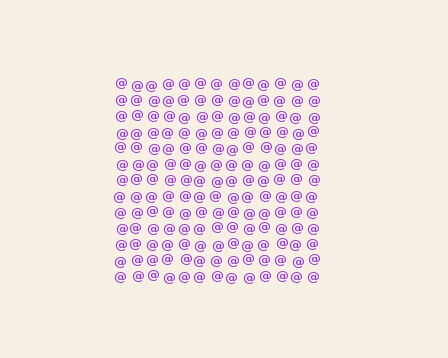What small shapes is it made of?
It is made of small at signs.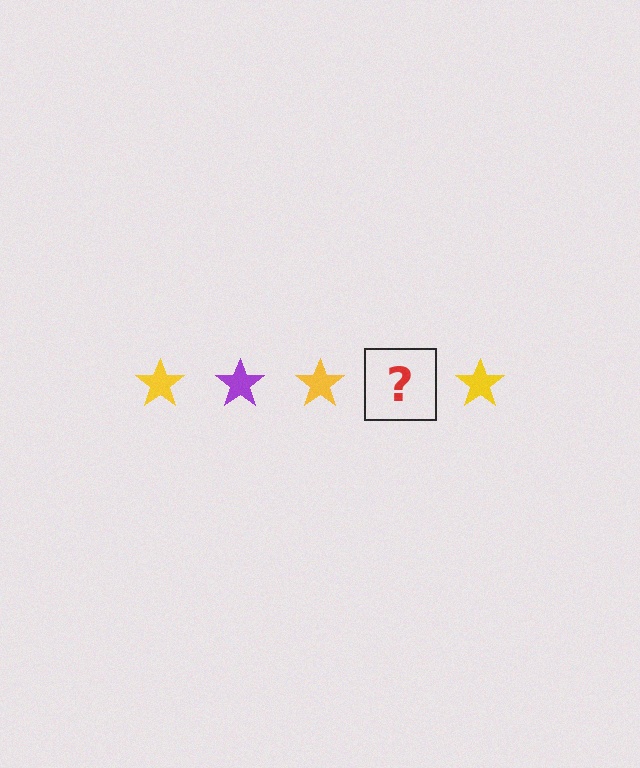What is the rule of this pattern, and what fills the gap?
The rule is that the pattern cycles through yellow, purple stars. The gap should be filled with a purple star.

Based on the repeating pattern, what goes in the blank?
The blank should be a purple star.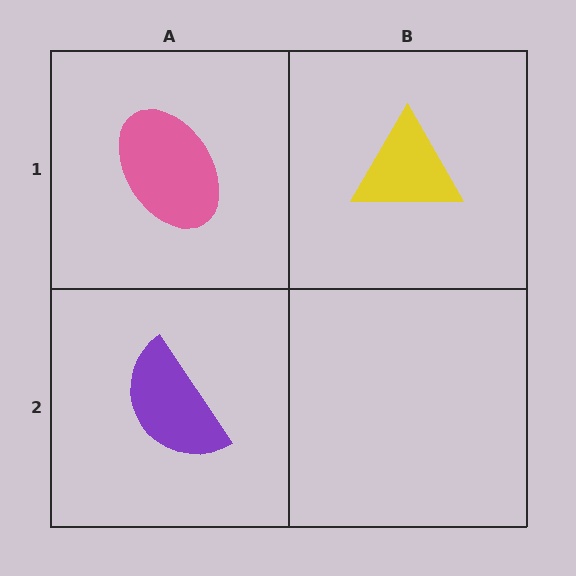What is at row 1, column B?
A yellow triangle.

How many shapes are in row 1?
2 shapes.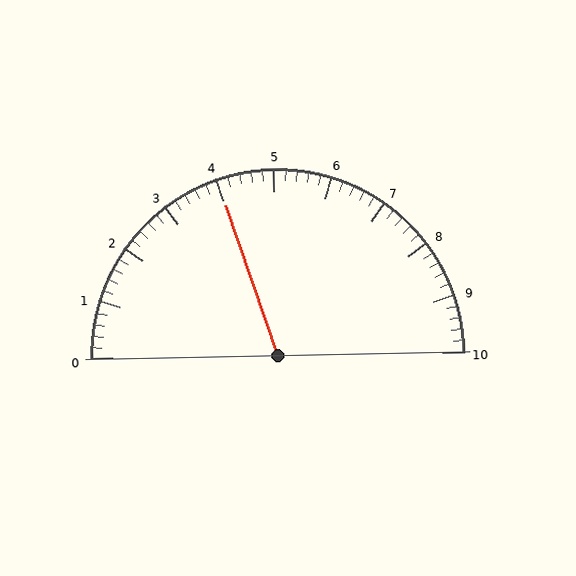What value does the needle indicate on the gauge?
The needle indicates approximately 4.0.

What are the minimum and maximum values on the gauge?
The gauge ranges from 0 to 10.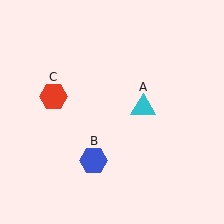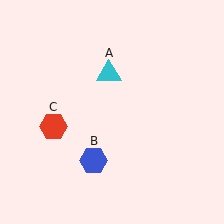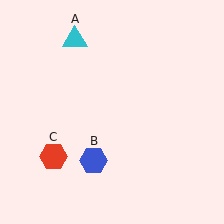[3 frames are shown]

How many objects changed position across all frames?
2 objects changed position: cyan triangle (object A), red hexagon (object C).